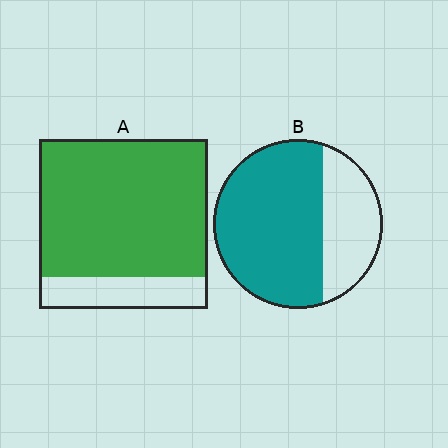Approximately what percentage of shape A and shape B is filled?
A is approximately 80% and B is approximately 70%.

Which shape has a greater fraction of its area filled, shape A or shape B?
Shape A.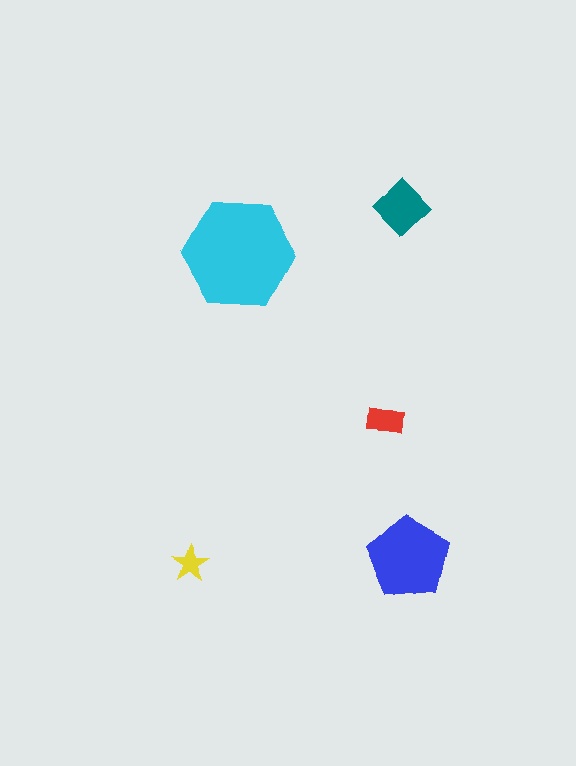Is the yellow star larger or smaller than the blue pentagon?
Smaller.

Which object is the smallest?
The yellow star.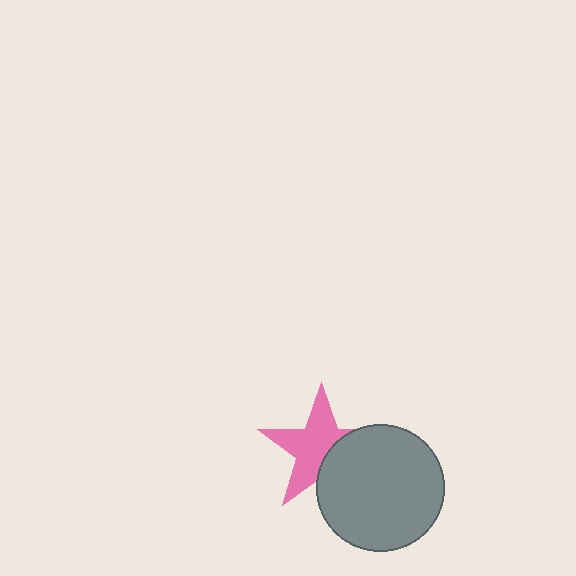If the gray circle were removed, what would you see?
You would see the complete pink star.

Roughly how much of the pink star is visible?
About half of it is visible (roughly 63%).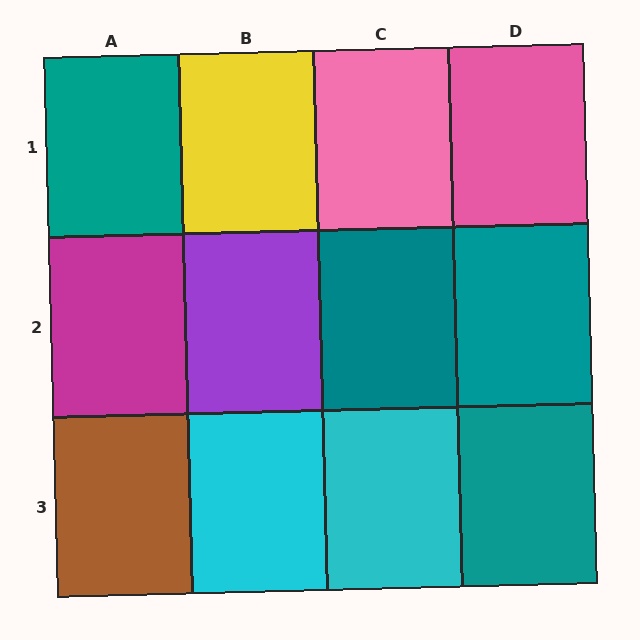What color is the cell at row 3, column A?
Brown.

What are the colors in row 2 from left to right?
Magenta, purple, teal, teal.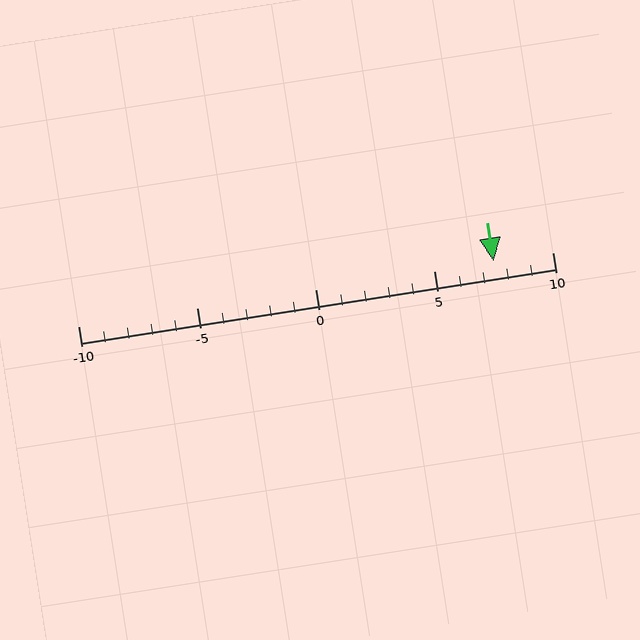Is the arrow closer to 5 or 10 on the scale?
The arrow is closer to 10.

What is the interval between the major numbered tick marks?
The major tick marks are spaced 5 units apart.